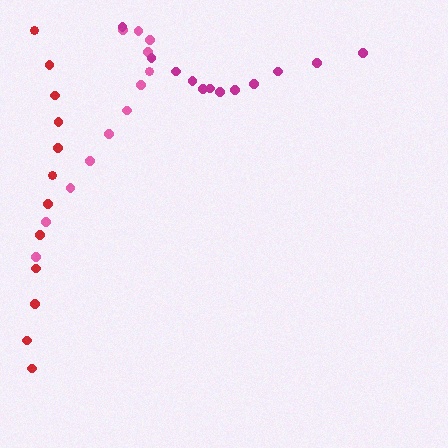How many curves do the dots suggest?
There are 3 distinct paths.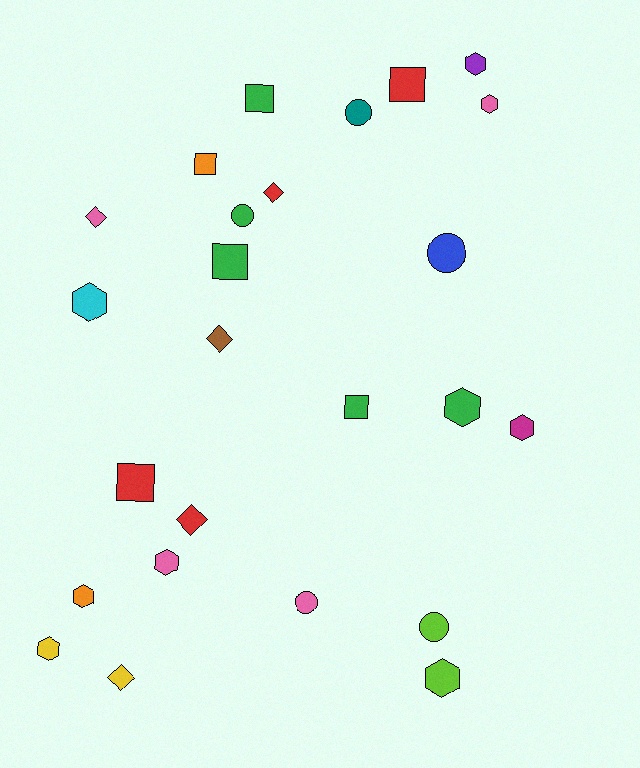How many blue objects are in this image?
There is 1 blue object.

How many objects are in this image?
There are 25 objects.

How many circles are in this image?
There are 5 circles.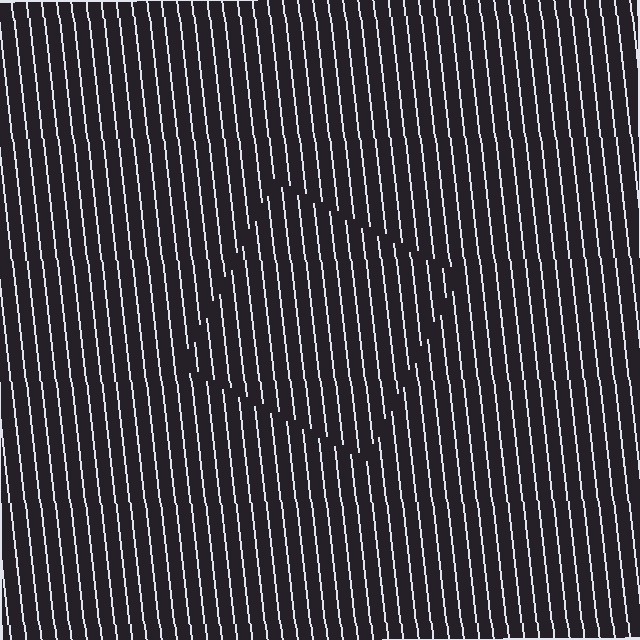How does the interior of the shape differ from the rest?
The interior of the shape contains the same grating, shifted by half a period — the contour is defined by the phase discontinuity where line-ends from the inner and outer gratings abut.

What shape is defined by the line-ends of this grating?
An illusory square. The interior of the shape contains the same grating, shifted by half a period — the contour is defined by the phase discontinuity where line-ends from the inner and outer gratings abut.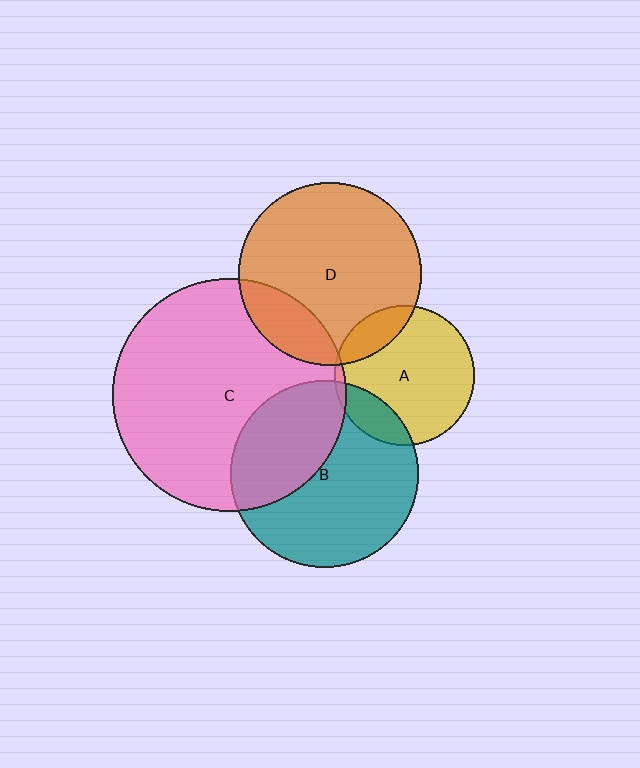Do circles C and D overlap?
Yes.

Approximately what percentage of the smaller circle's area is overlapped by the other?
Approximately 20%.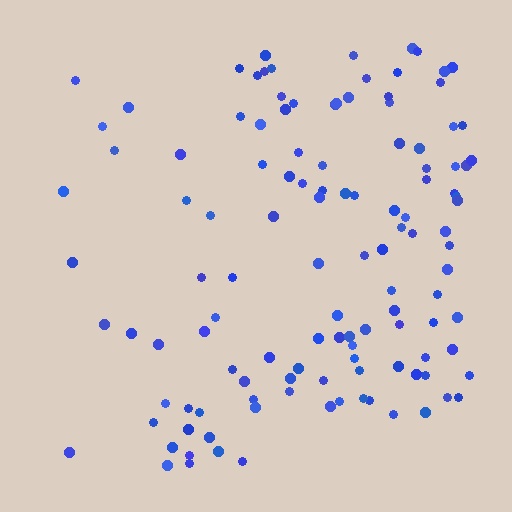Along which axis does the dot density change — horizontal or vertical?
Horizontal.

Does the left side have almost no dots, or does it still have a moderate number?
Still a moderate number, just noticeably fewer than the right.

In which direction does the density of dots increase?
From left to right, with the right side densest.